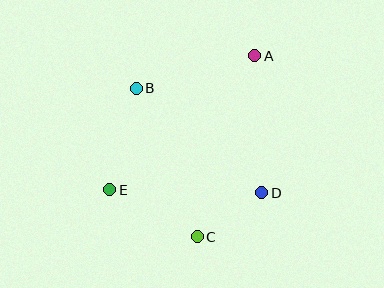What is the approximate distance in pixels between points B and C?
The distance between B and C is approximately 161 pixels.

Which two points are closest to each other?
Points C and D are closest to each other.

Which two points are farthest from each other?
Points A and E are farthest from each other.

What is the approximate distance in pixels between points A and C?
The distance between A and C is approximately 190 pixels.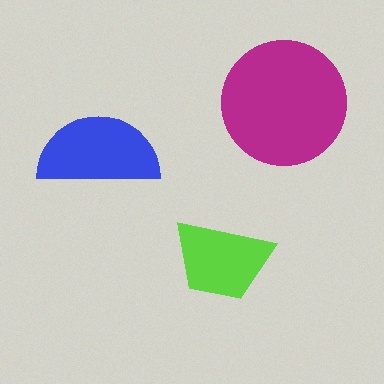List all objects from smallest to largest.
The lime trapezoid, the blue semicircle, the magenta circle.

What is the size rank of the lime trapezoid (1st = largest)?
3rd.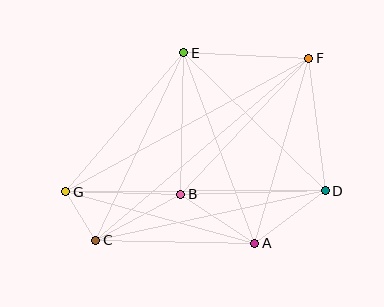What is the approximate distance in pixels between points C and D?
The distance between C and D is approximately 235 pixels.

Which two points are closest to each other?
Points C and G are closest to each other.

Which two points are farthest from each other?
Points C and F are farthest from each other.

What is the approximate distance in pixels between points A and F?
The distance between A and F is approximately 193 pixels.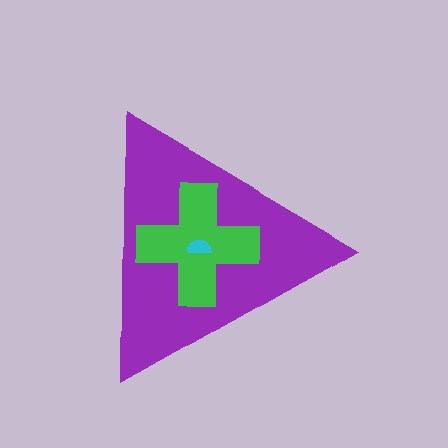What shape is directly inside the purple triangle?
The green cross.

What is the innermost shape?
The cyan semicircle.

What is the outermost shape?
The purple triangle.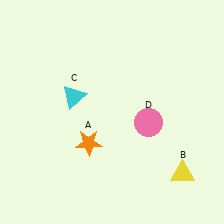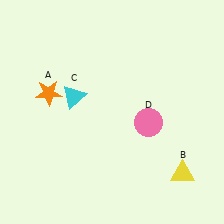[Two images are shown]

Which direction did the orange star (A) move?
The orange star (A) moved up.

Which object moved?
The orange star (A) moved up.